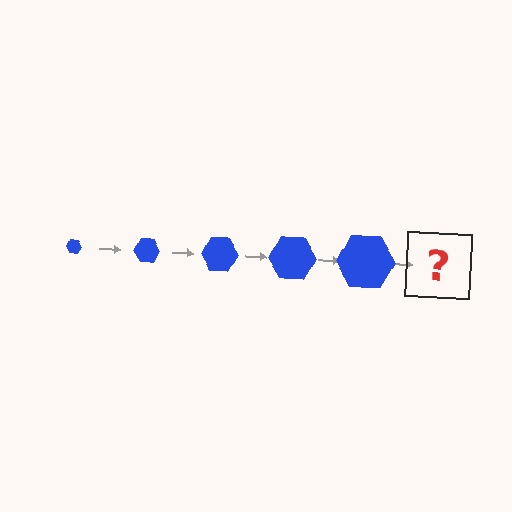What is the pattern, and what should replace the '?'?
The pattern is that the hexagon gets progressively larger each step. The '?' should be a blue hexagon, larger than the previous one.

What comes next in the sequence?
The next element should be a blue hexagon, larger than the previous one.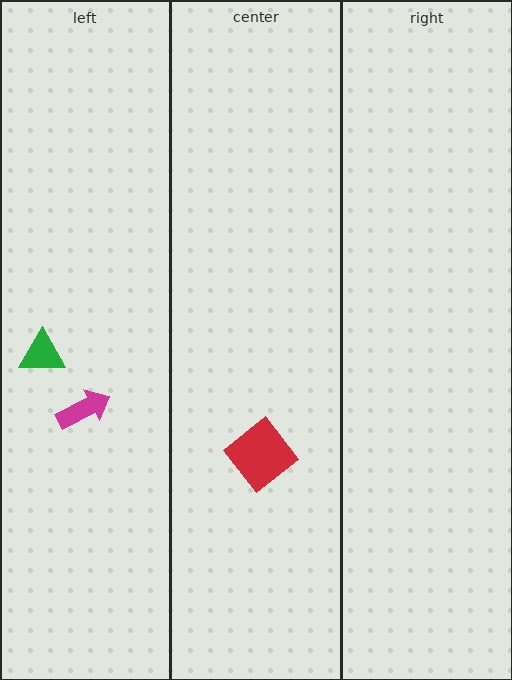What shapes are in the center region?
The red diamond.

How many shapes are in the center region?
1.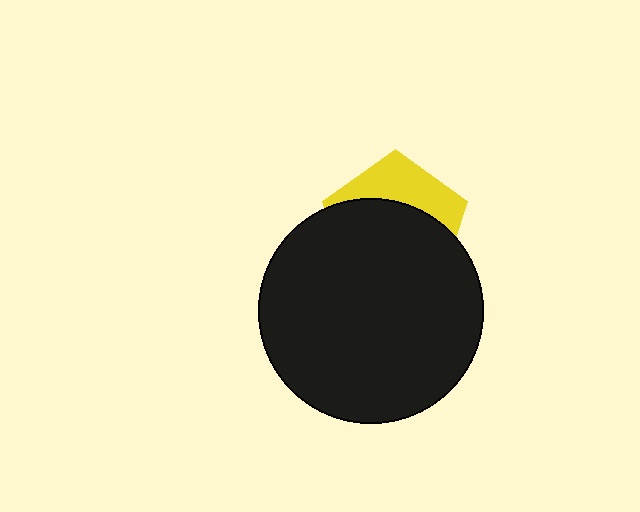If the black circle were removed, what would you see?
You would see the complete yellow pentagon.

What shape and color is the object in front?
The object in front is a black circle.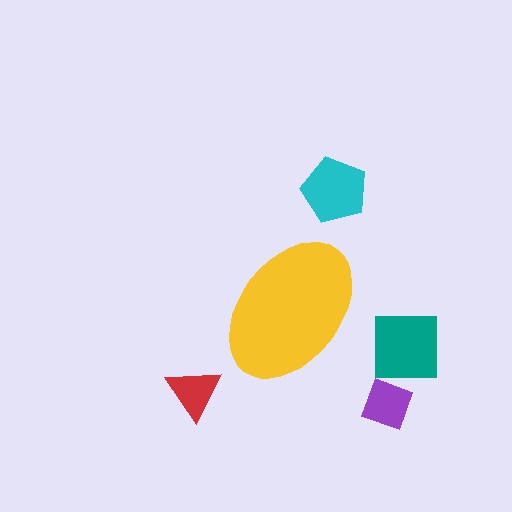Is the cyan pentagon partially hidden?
No, the cyan pentagon is fully visible.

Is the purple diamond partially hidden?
No, the purple diamond is fully visible.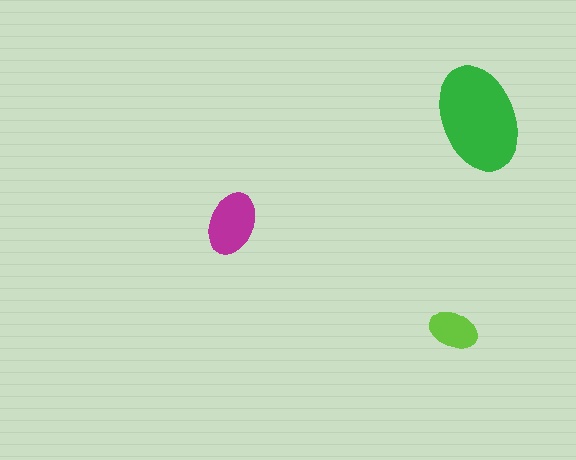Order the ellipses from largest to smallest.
the green one, the magenta one, the lime one.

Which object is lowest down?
The lime ellipse is bottommost.